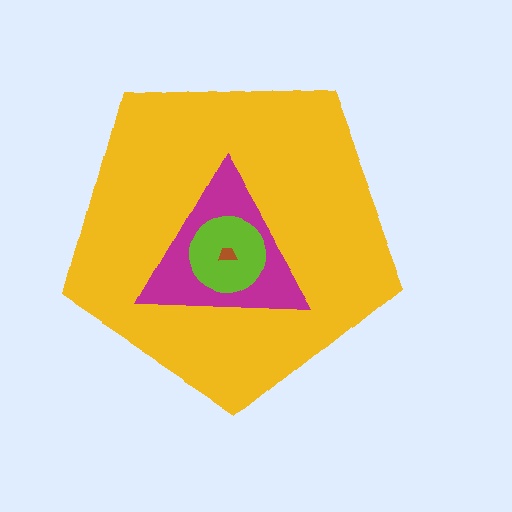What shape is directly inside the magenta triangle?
The lime circle.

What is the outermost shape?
The yellow pentagon.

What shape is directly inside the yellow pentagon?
The magenta triangle.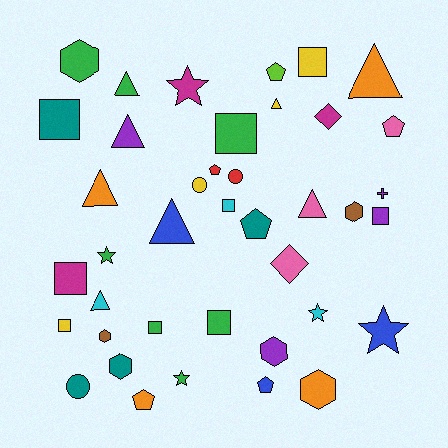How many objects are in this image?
There are 40 objects.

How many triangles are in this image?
There are 8 triangles.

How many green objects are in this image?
There are 7 green objects.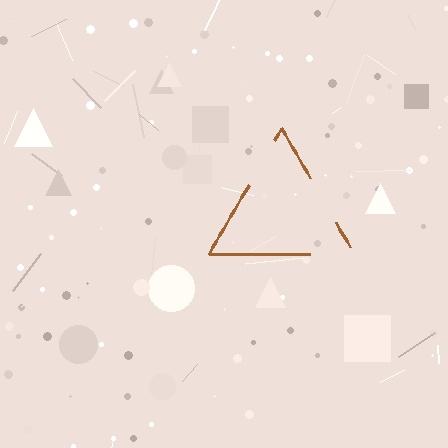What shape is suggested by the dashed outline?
The dashed outline suggests a triangle.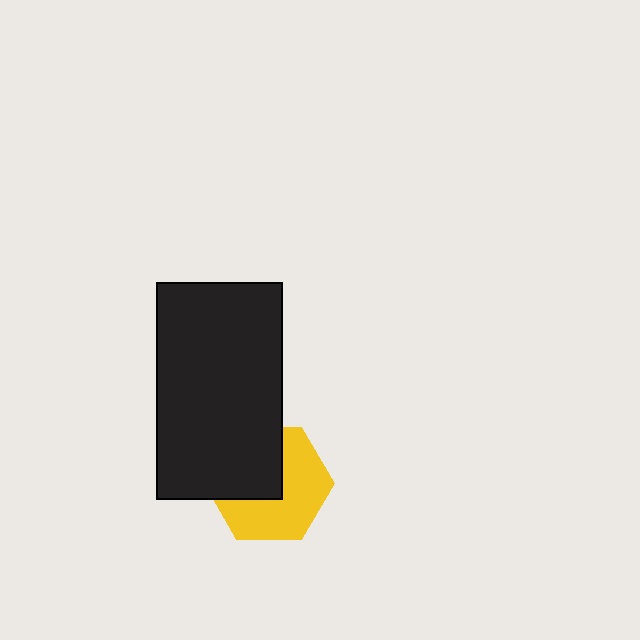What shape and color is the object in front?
The object in front is a black rectangle.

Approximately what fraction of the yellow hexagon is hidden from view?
Roughly 43% of the yellow hexagon is hidden behind the black rectangle.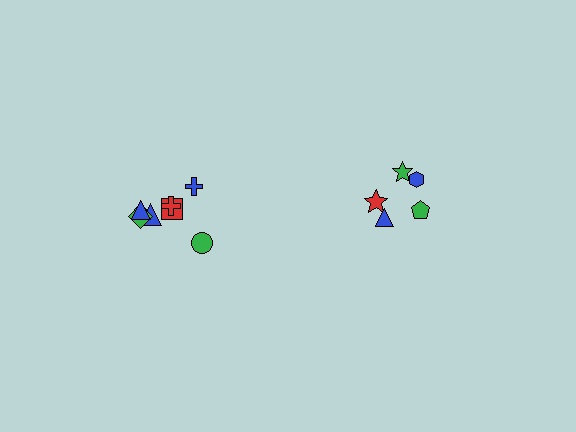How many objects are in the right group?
There are 5 objects.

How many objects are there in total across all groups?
There are 12 objects.